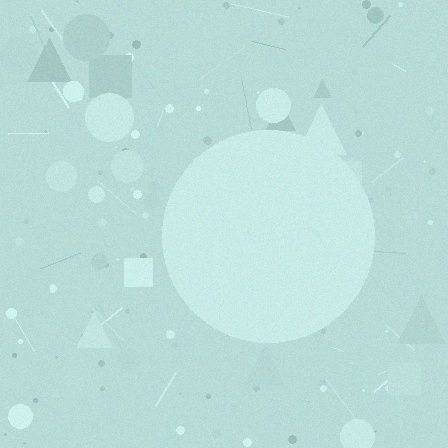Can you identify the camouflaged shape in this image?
The camouflaged shape is a circle.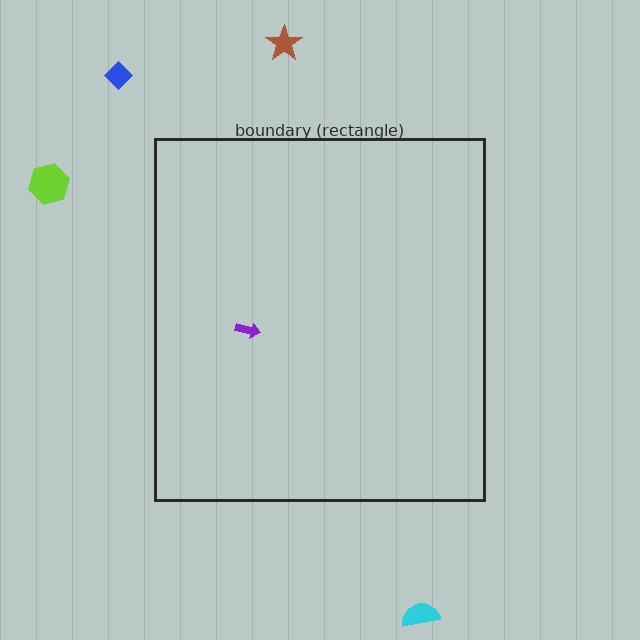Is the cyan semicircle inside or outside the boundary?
Outside.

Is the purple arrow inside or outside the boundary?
Inside.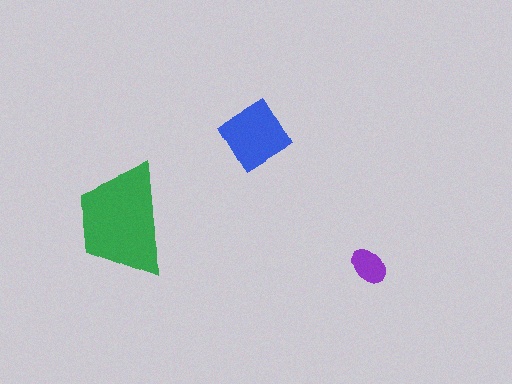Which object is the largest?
The green trapezoid.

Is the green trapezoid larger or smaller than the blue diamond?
Larger.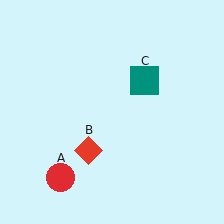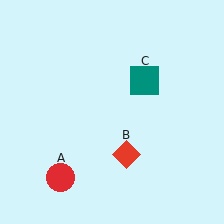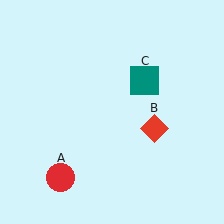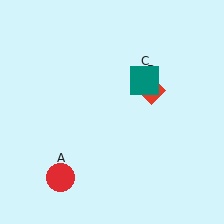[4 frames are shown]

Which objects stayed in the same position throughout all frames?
Red circle (object A) and teal square (object C) remained stationary.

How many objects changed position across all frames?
1 object changed position: red diamond (object B).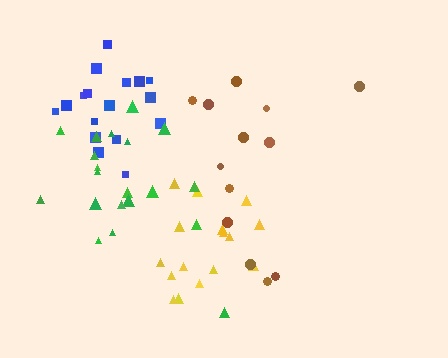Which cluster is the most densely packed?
Blue.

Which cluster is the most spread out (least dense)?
Brown.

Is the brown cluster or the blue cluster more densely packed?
Blue.